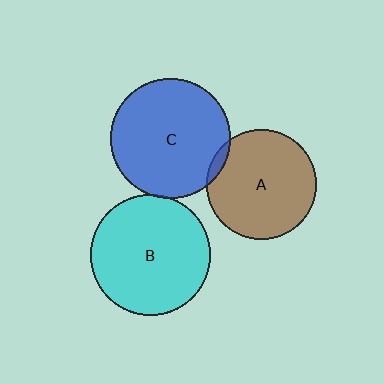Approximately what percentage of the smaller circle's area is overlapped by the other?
Approximately 5%.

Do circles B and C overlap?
Yes.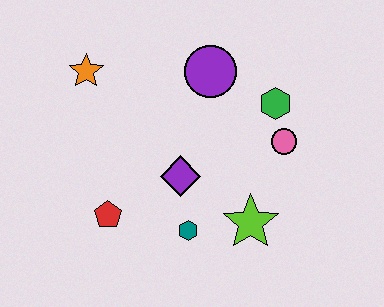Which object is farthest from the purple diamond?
The orange star is farthest from the purple diamond.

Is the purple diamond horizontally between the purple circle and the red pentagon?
Yes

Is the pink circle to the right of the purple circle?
Yes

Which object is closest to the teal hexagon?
The purple diamond is closest to the teal hexagon.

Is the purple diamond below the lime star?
No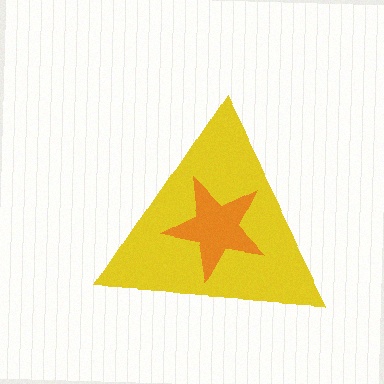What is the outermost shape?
The yellow triangle.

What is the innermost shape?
The orange star.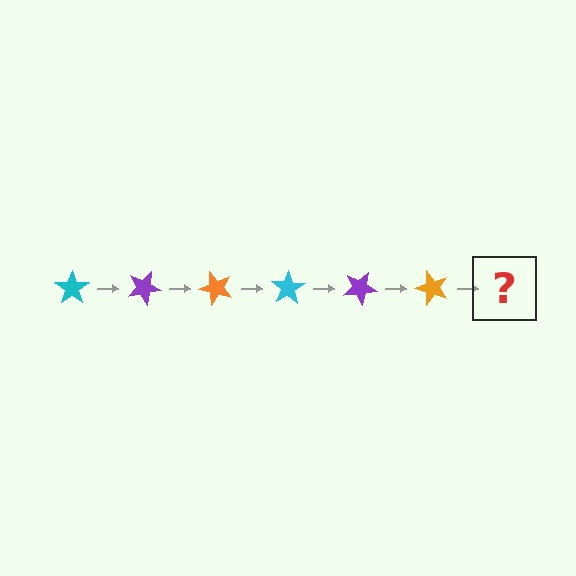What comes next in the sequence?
The next element should be a cyan star, rotated 150 degrees from the start.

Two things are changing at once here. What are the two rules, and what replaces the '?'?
The two rules are that it rotates 25 degrees each step and the color cycles through cyan, purple, and orange. The '?' should be a cyan star, rotated 150 degrees from the start.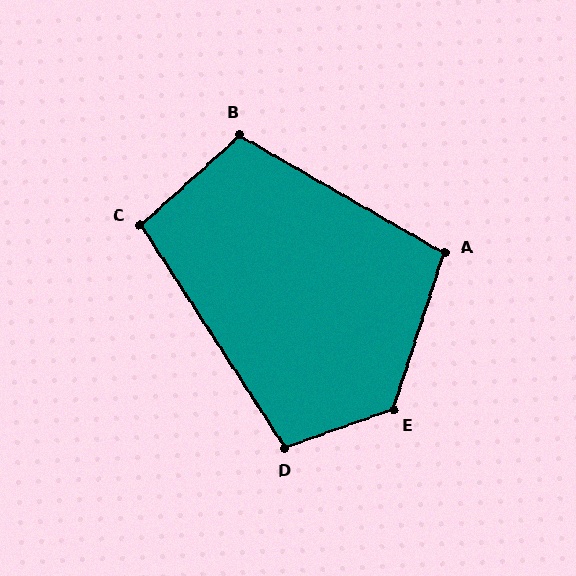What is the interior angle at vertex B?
Approximately 108 degrees (obtuse).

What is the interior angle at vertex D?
Approximately 103 degrees (obtuse).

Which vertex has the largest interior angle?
E, at approximately 128 degrees.